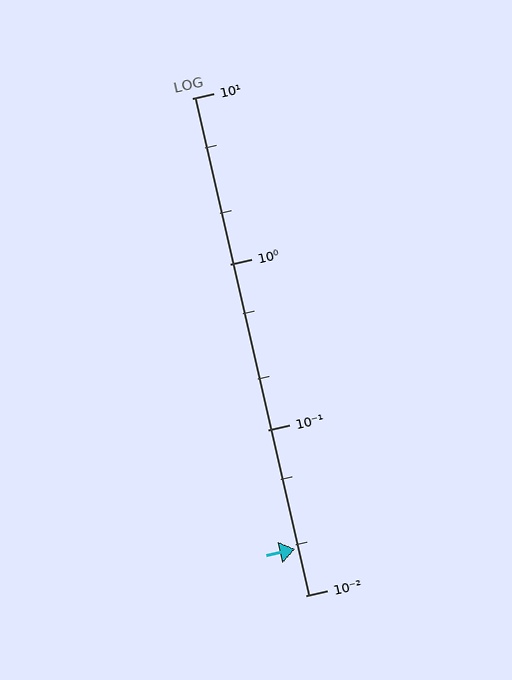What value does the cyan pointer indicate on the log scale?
The pointer indicates approximately 0.019.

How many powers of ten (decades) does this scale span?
The scale spans 3 decades, from 0.01 to 10.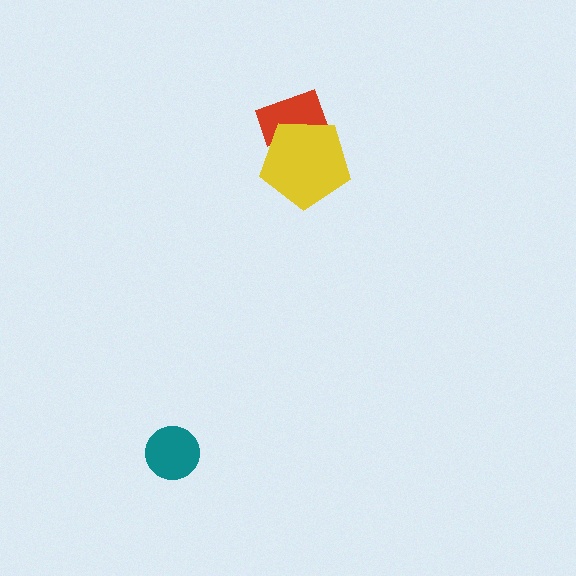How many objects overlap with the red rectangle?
1 object overlaps with the red rectangle.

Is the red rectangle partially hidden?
Yes, it is partially covered by another shape.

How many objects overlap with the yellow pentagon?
1 object overlaps with the yellow pentagon.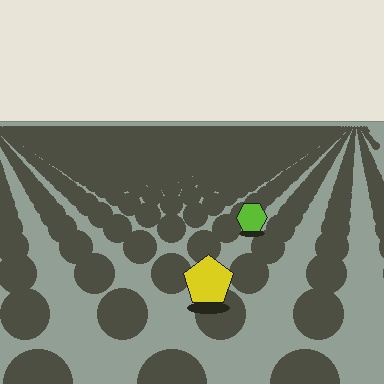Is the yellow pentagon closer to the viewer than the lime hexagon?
Yes. The yellow pentagon is closer — you can tell from the texture gradient: the ground texture is coarser near it.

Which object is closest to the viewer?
The yellow pentagon is closest. The texture marks near it are larger and more spread out.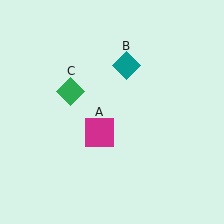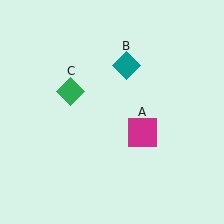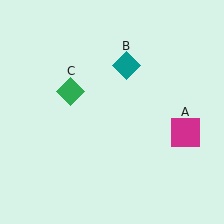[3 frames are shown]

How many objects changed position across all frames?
1 object changed position: magenta square (object A).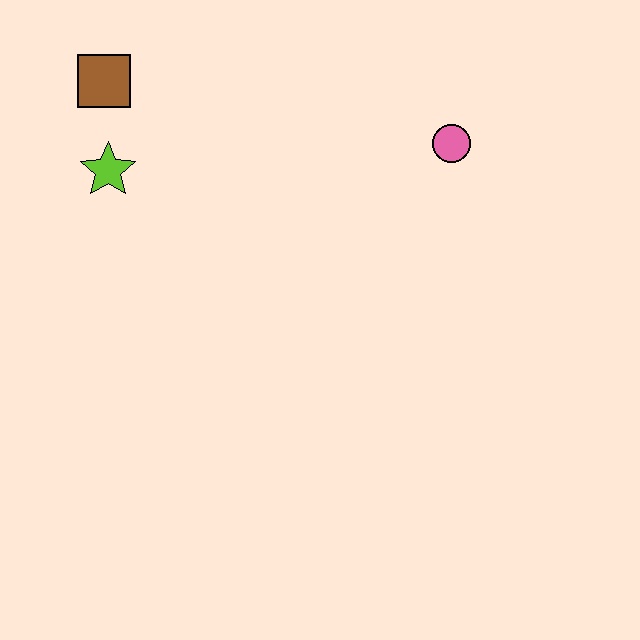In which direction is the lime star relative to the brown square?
The lime star is below the brown square.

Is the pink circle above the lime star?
Yes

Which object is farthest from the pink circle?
The brown square is farthest from the pink circle.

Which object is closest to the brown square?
The lime star is closest to the brown square.